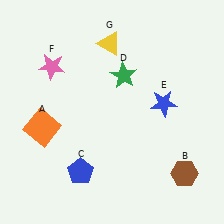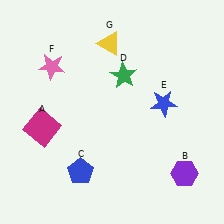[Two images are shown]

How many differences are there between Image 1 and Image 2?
There are 2 differences between the two images.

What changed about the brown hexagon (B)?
In Image 1, B is brown. In Image 2, it changed to purple.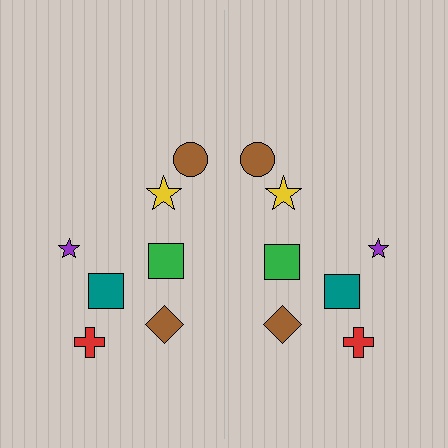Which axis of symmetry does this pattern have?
The pattern has a vertical axis of symmetry running through the center of the image.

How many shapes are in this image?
There are 14 shapes in this image.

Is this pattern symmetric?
Yes, this pattern has bilateral (reflection) symmetry.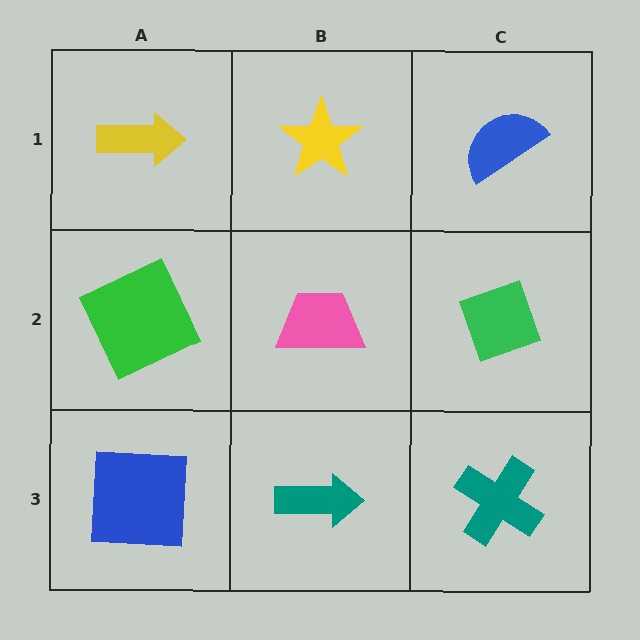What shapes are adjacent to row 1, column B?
A pink trapezoid (row 2, column B), a yellow arrow (row 1, column A), a blue semicircle (row 1, column C).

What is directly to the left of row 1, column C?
A yellow star.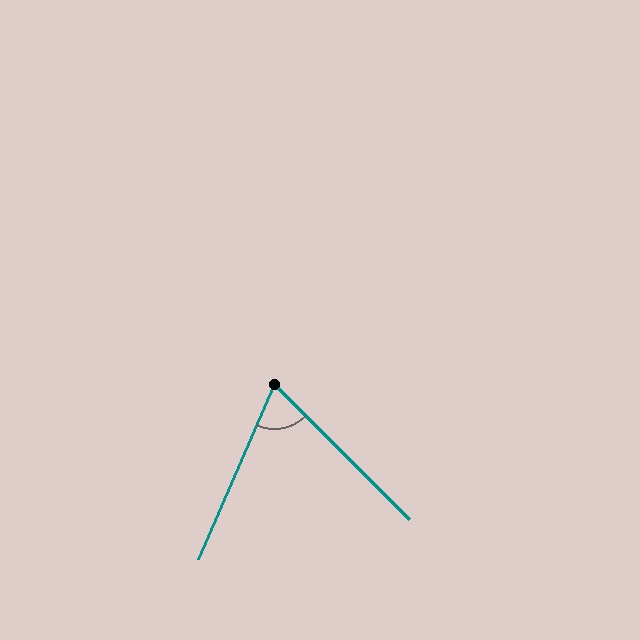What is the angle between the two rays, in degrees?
Approximately 68 degrees.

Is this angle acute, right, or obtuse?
It is acute.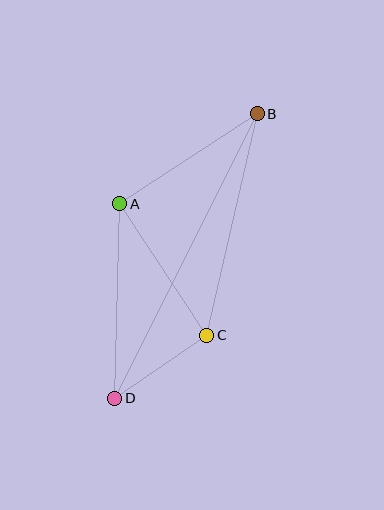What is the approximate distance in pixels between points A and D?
The distance between A and D is approximately 195 pixels.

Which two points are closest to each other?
Points C and D are closest to each other.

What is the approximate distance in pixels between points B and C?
The distance between B and C is approximately 227 pixels.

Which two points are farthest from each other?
Points B and D are farthest from each other.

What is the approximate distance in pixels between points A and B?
The distance between A and B is approximately 164 pixels.